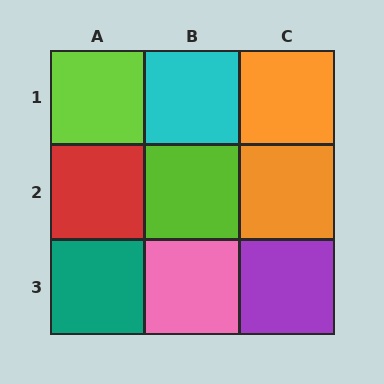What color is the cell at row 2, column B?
Lime.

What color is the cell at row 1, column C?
Orange.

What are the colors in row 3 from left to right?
Teal, pink, purple.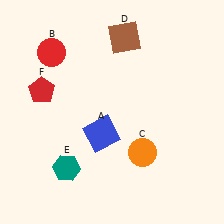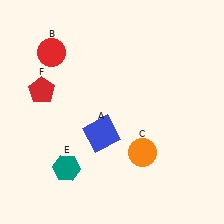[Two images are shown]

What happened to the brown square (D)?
The brown square (D) was removed in Image 2. It was in the top-right area of Image 1.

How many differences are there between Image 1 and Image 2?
There is 1 difference between the two images.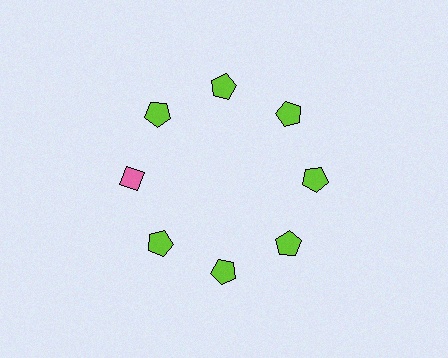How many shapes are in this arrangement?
There are 8 shapes arranged in a ring pattern.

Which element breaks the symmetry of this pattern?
The pink diamond at roughly the 9 o'clock position breaks the symmetry. All other shapes are lime pentagons.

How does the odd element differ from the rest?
It differs in both color (pink instead of lime) and shape (diamond instead of pentagon).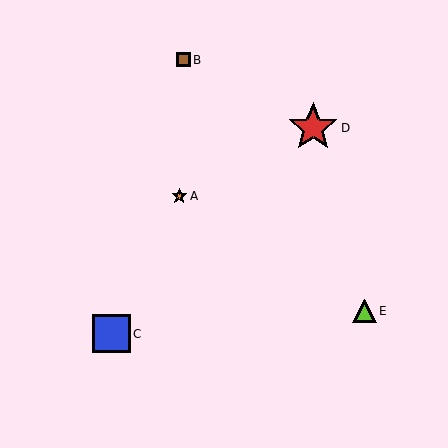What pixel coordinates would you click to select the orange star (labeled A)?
Click at (179, 196) to select the orange star A.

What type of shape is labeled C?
Shape C is a blue square.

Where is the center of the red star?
The center of the red star is at (313, 128).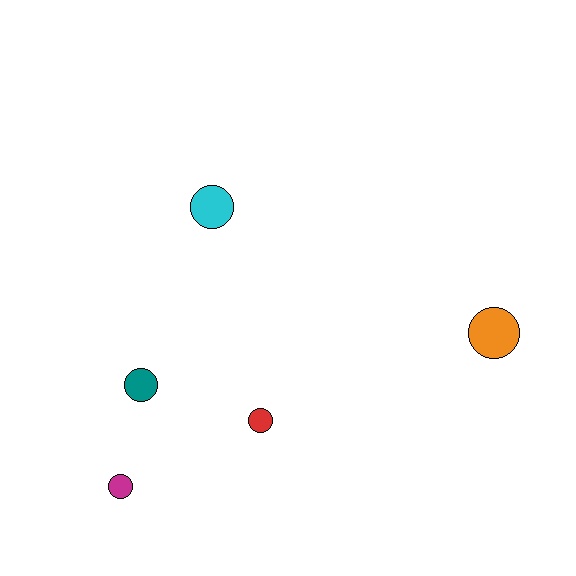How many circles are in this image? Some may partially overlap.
There are 5 circles.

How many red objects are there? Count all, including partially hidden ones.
There is 1 red object.